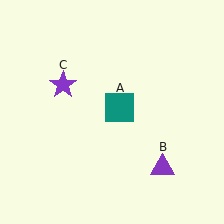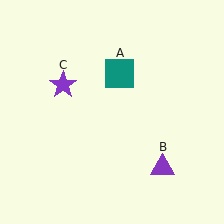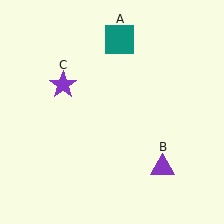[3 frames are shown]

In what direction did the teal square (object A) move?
The teal square (object A) moved up.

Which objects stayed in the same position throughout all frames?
Purple triangle (object B) and purple star (object C) remained stationary.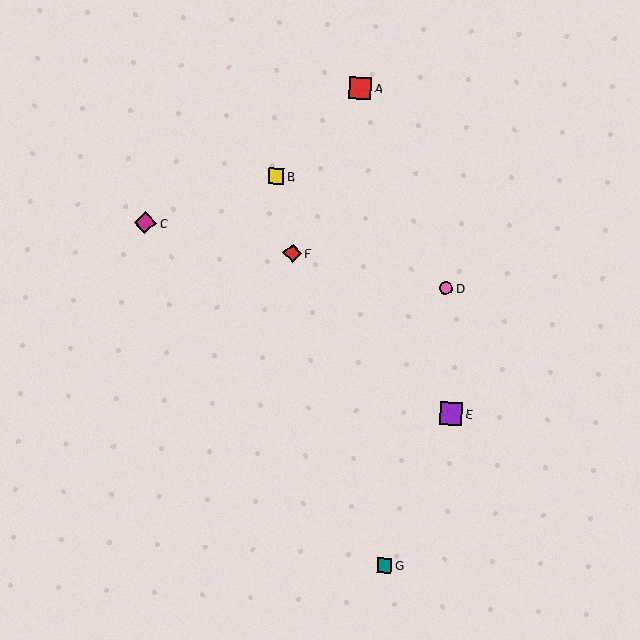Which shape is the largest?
The magenta diamond (labeled C) is the largest.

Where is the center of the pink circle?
The center of the pink circle is at (446, 288).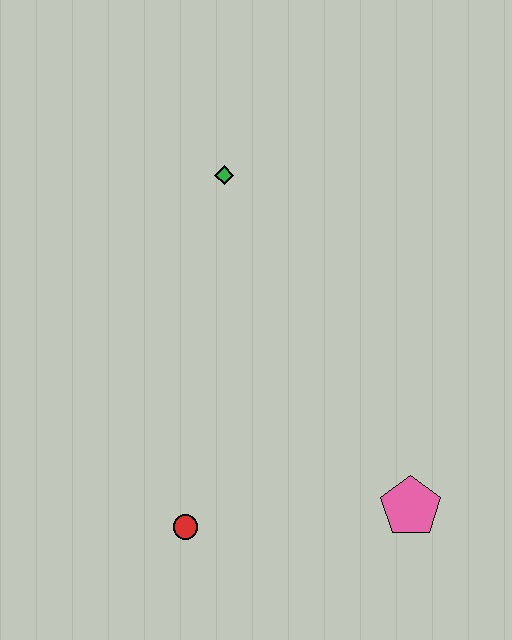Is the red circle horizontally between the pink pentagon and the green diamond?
No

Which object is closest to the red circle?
The pink pentagon is closest to the red circle.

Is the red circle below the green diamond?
Yes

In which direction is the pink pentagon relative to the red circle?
The pink pentagon is to the right of the red circle.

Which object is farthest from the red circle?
The green diamond is farthest from the red circle.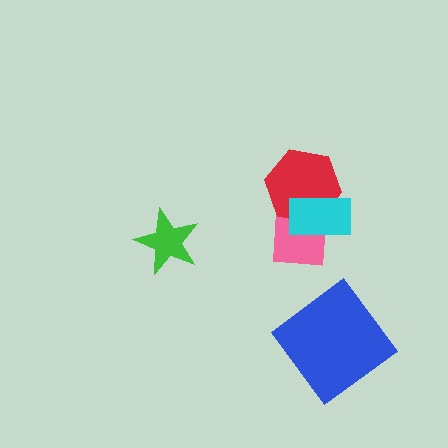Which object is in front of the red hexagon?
The cyan rectangle is in front of the red hexagon.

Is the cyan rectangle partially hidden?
No, no other shape covers it.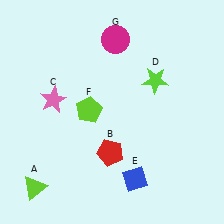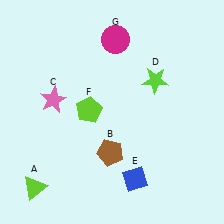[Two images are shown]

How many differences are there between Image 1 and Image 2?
There is 1 difference between the two images.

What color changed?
The pentagon (B) changed from red in Image 1 to brown in Image 2.